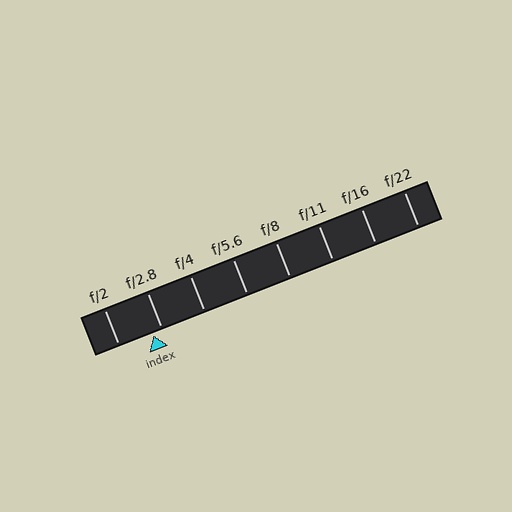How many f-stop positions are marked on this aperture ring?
There are 8 f-stop positions marked.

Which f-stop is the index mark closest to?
The index mark is closest to f/2.8.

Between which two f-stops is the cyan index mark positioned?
The index mark is between f/2 and f/2.8.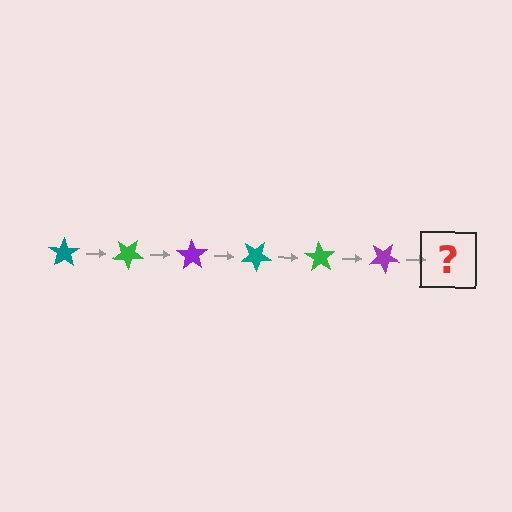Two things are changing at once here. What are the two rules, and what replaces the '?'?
The two rules are that it rotates 35 degrees each step and the color cycles through teal, green, and purple. The '?' should be a teal star, rotated 210 degrees from the start.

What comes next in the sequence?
The next element should be a teal star, rotated 210 degrees from the start.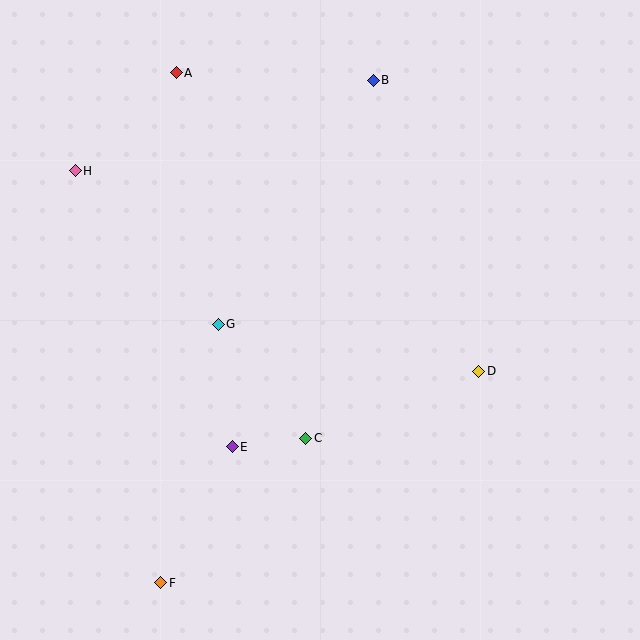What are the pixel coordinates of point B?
Point B is at (373, 80).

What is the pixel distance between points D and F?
The distance between D and F is 382 pixels.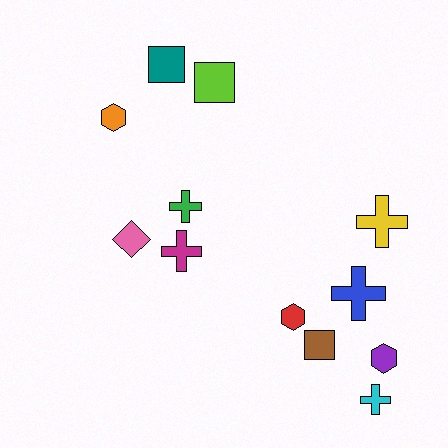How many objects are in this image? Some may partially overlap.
There are 12 objects.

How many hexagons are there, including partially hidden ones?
There are 3 hexagons.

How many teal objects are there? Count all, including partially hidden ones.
There is 1 teal object.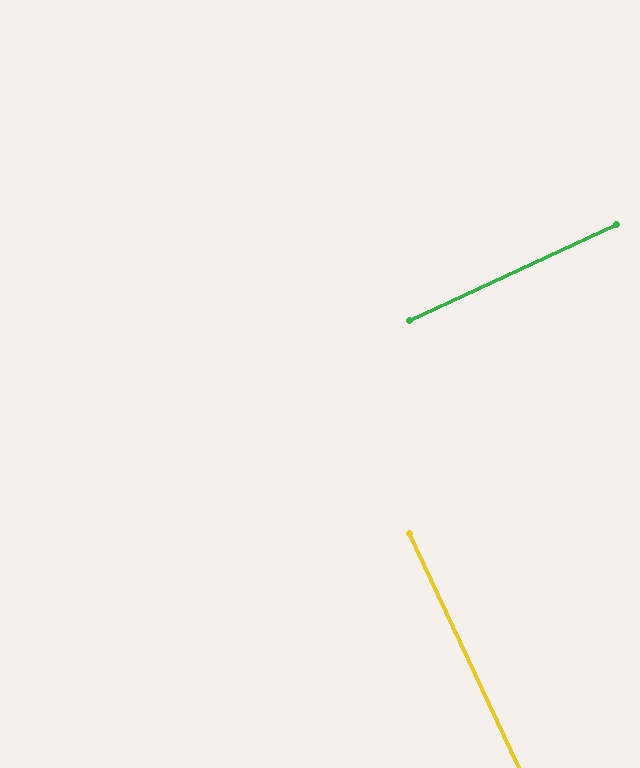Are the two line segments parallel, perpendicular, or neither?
Perpendicular — they meet at approximately 90°.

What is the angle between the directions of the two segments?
Approximately 90 degrees.